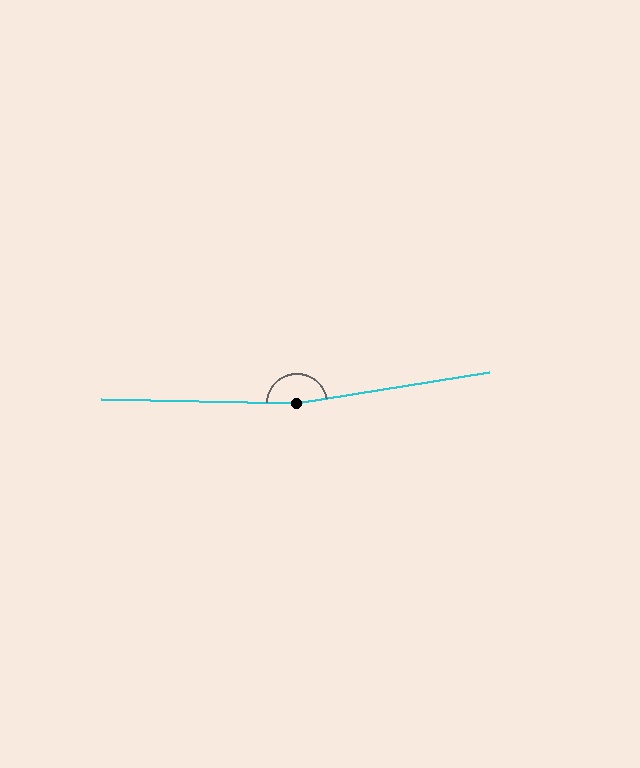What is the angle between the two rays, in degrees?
Approximately 170 degrees.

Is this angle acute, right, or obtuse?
It is obtuse.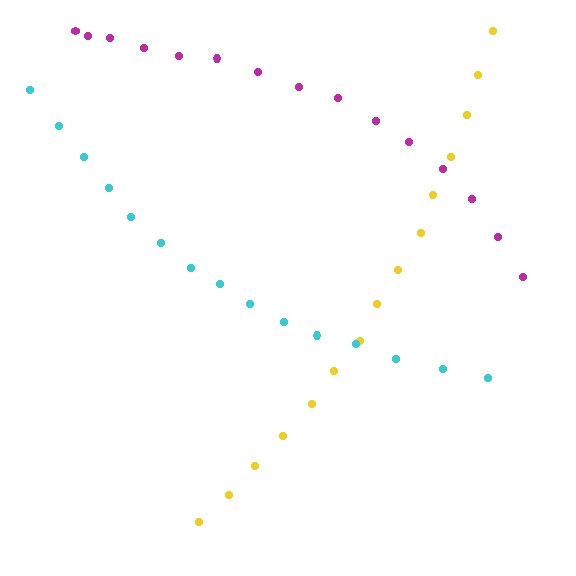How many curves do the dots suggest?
There are 3 distinct paths.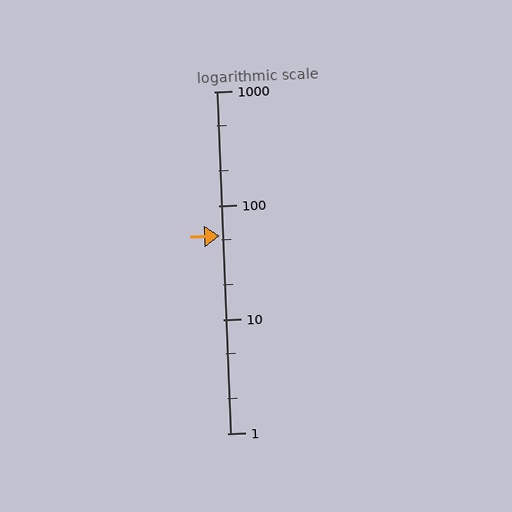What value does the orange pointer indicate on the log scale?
The pointer indicates approximately 54.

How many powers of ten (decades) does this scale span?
The scale spans 3 decades, from 1 to 1000.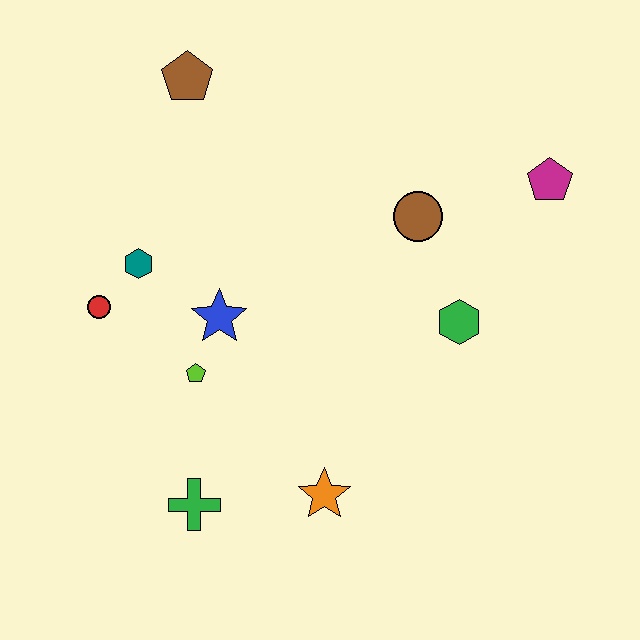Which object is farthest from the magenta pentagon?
The green cross is farthest from the magenta pentagon.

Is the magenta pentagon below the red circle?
No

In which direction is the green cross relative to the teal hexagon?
The green cross is below the teal hexagon.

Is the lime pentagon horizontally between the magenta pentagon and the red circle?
Yes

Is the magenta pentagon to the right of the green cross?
Yes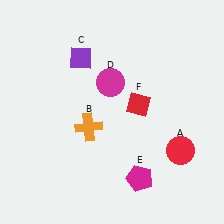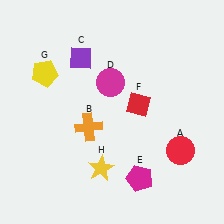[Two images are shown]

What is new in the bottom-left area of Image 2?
A yellow star (H) was added in the bottom-left area of Image 2.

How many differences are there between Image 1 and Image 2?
There are 2 differences between the two images.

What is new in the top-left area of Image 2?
A yellow pentagon (G) was added in the top-left area of Image 2.